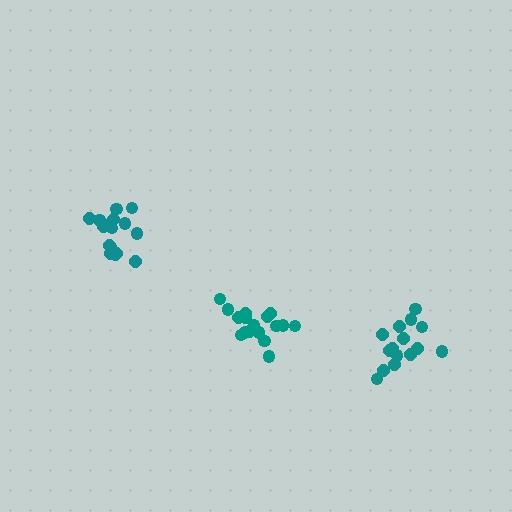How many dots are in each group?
Group 1: 15 dots, Group 2: 16 dots, Group 3: 18 dots (49 total).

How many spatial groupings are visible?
There are 3 spatial groupings.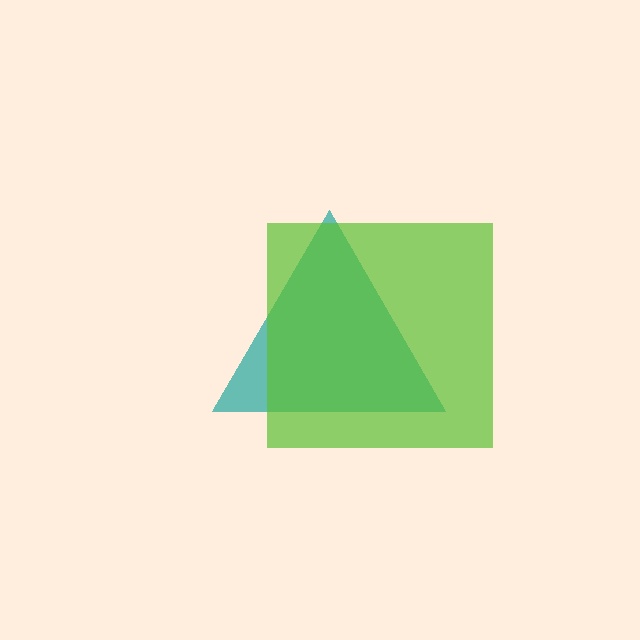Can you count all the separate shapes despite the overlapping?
Yes, there are 2 separate shapes.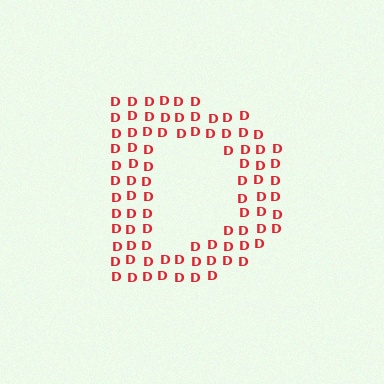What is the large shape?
The large shape is the letter D.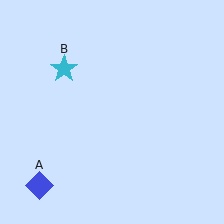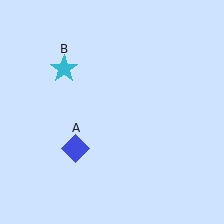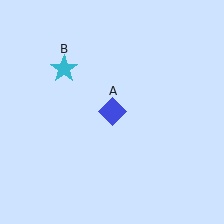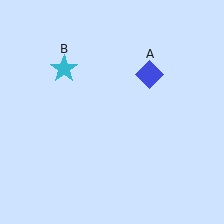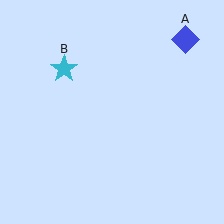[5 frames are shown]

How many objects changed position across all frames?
1 object changed position: blue diamond (object A).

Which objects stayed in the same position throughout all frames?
Cyan star (object B) remained stationary.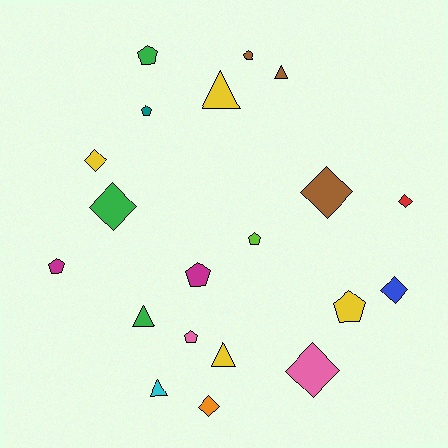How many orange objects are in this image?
There is 1 orange object.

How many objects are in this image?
There are 20 objects.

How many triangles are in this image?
There are 5 triangles.